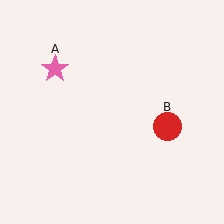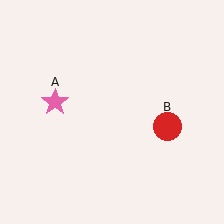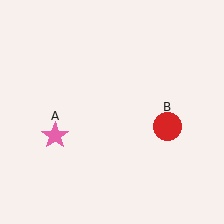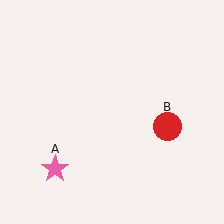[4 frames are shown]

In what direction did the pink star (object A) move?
The pink star (object A) moved down.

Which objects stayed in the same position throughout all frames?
Red circle (object B) remained stationary.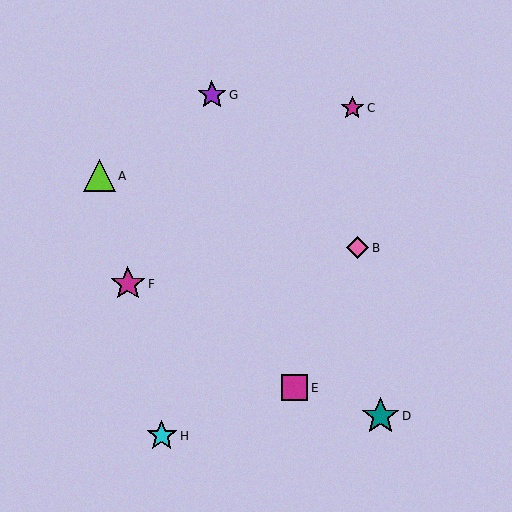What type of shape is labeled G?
Shape G is a purple star.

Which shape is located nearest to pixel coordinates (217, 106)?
The purple star (labeled G) at (212, 95) is nearest to that location.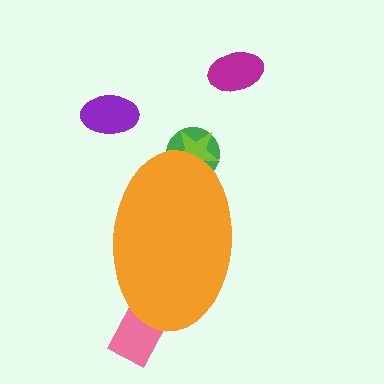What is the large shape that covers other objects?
An orange ellipse.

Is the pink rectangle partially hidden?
Yes, the pink rectangle is partially hidden behind the orange ellipse.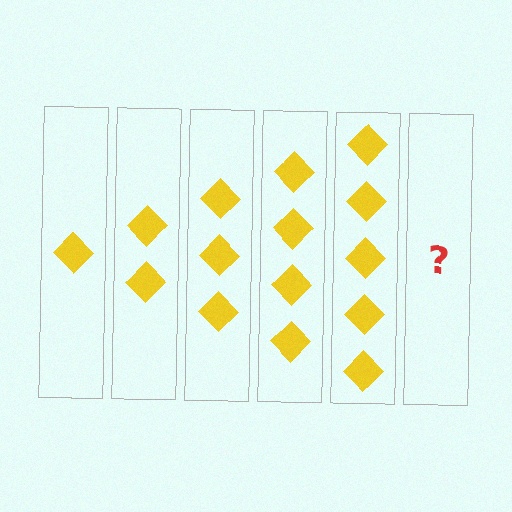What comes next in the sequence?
The next element should be 6 diamonds.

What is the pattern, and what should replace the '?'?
The pattern is that each step adds one more diamond. The '?' should be 6 diamonds.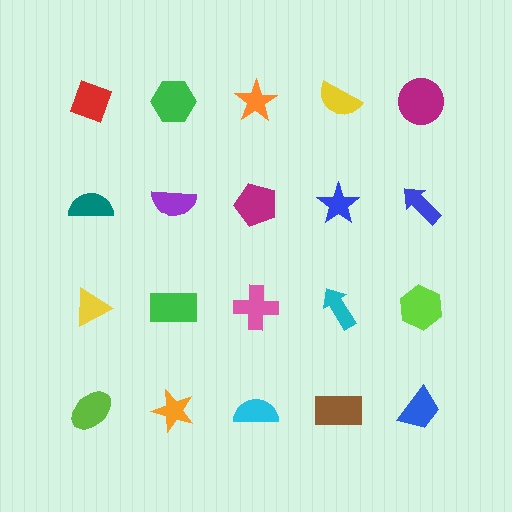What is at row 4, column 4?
A brown rectangle.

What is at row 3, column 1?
A yellow triangle.